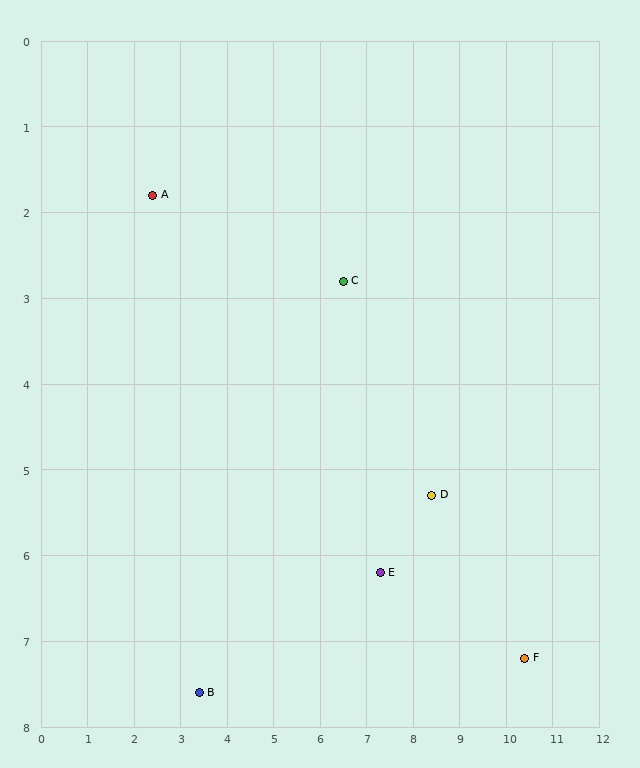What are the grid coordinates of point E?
Point E is at approximately (7.3, 6.2).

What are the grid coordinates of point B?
Point B is at approximately (3.4, 7.6).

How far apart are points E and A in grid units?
Points E and A are about 6.6 grid units apart.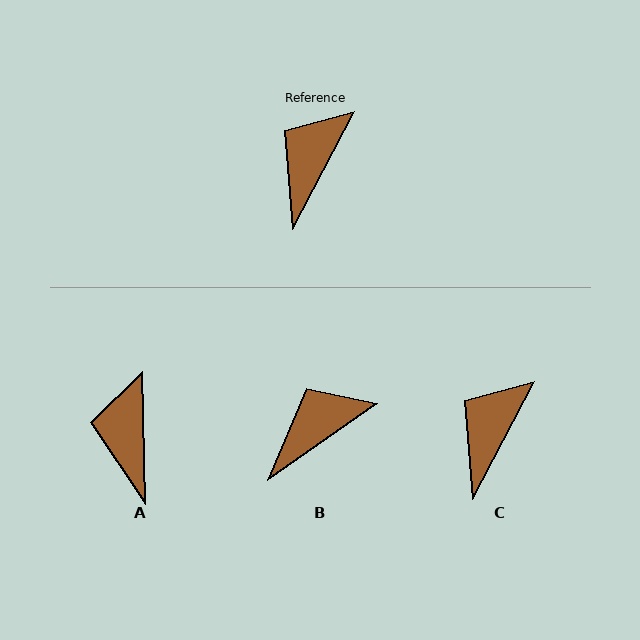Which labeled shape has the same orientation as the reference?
C.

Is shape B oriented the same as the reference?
No, it is off by about 27 degrees.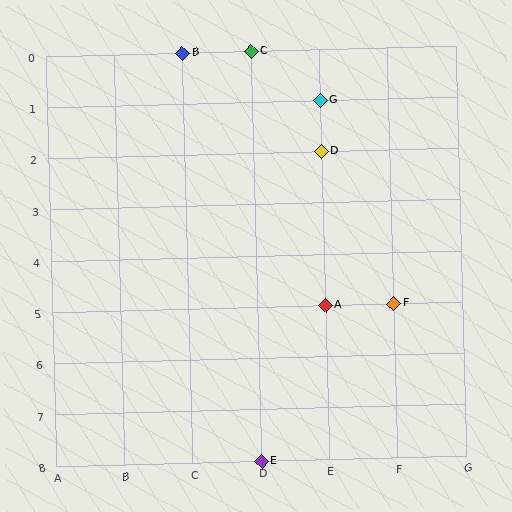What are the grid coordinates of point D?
Point D is at grid coordinates (E, 2).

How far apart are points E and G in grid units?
Points E and G are 1 column and 7 rows apart (about 7.1 grid units diagonally).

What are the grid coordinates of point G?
Point G is at grid coordinates (E, 1).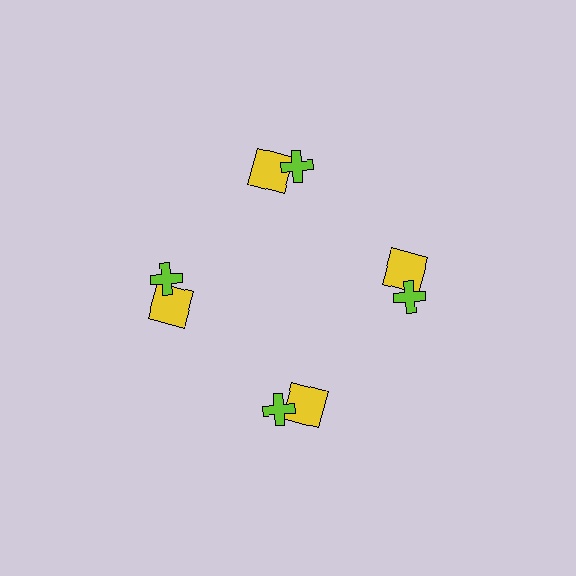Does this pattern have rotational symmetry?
Yes, this pattern has 4-fold rotational symmetry. It looks the same after rotating 90 degrees around the center.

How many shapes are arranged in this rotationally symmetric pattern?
There are 8 shapes, arranged in 4 groups of 2.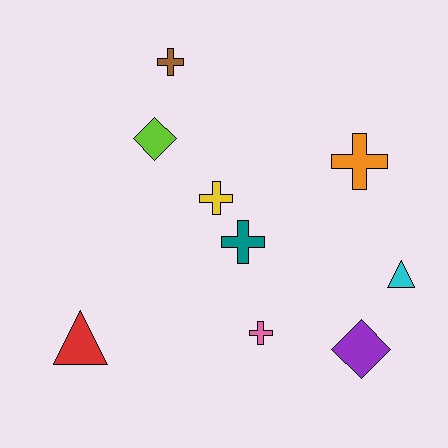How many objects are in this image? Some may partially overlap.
There are 9 objects.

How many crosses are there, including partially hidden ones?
There are 5 crosses.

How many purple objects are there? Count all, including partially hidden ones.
There is 1 purple object.